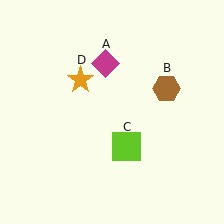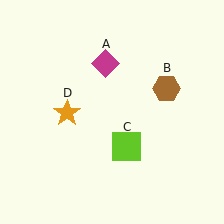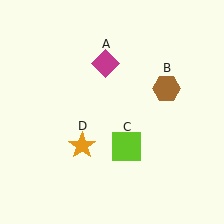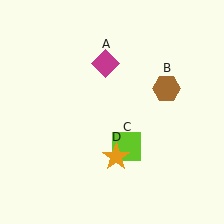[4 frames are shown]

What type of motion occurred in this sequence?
The orange star (object D) rotated counterclockwise around the center of the scene.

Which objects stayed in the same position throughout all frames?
Magenta diamond (object A) and brown hexagon (object B) and lime square (object C) remained stationary.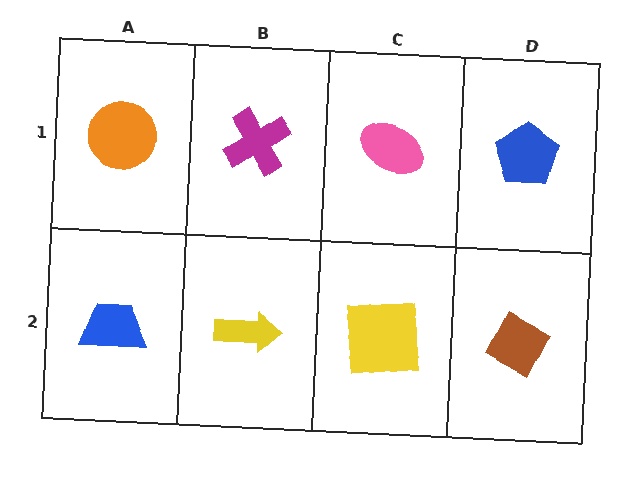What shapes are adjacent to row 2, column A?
An orange circle (row 1, column A), a yellow arrow (row 2, column B).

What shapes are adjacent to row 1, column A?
A blue trapezoid (row 2, column A), a magenta cross (row 1, column B).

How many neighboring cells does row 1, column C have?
3.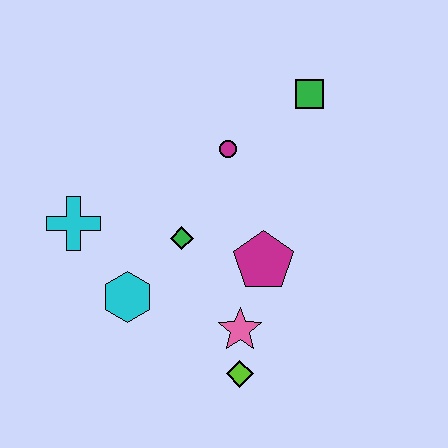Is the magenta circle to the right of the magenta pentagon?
No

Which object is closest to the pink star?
The lime diamond is closest to the pink star.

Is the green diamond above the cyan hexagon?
Yes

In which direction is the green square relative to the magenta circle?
The green square is to the right of the magenta circle.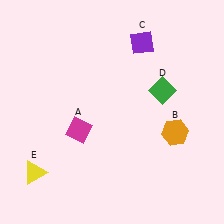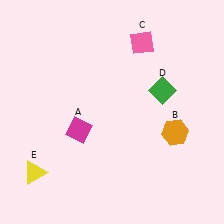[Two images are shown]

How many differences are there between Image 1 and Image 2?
There is 1 difference between the two images.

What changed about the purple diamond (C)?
In Image 1, C is purple. In Image 2, it changed to pink.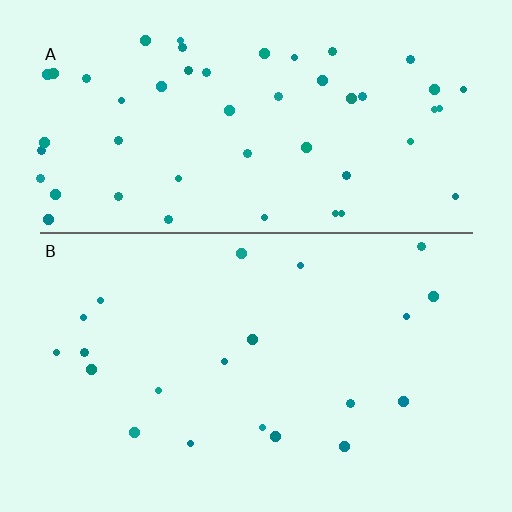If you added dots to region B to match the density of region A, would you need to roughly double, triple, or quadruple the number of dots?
Approximately triple.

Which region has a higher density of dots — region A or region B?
A (the top).